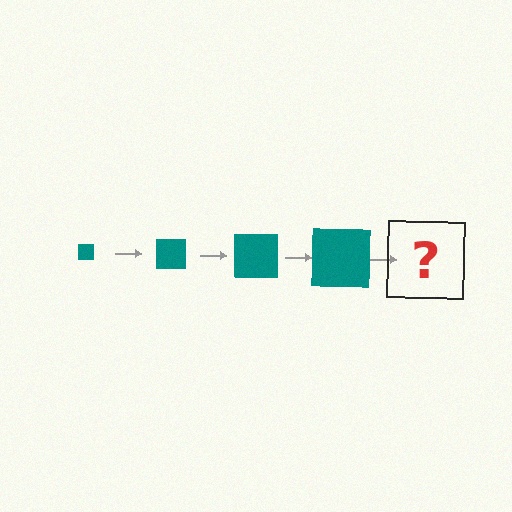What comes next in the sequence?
The next element should be a teal square, larger than the previous one.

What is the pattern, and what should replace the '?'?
The pattern is that the square gets progressively larger each step. The '?' should be a teal square, larger than the previous one.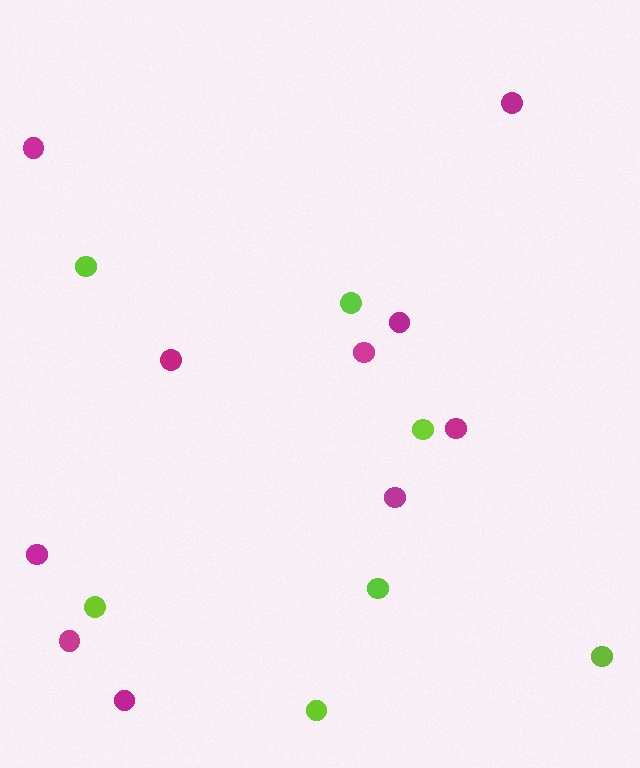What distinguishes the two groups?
There are 2 groups: one group of lime circles (7) and one group of magenta circles (10).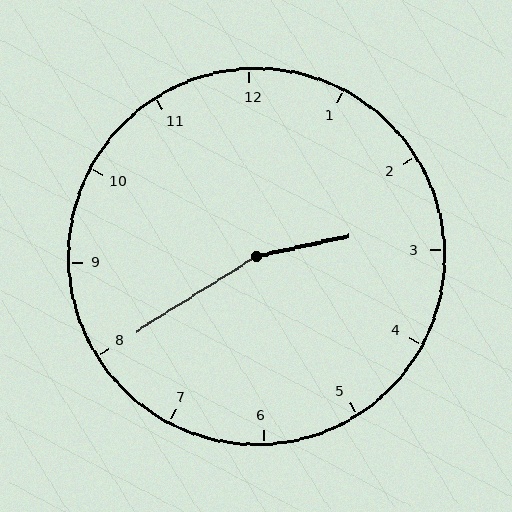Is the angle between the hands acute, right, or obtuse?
It is obtuse.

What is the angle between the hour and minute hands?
Approximately 160 degrees.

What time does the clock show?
2:40.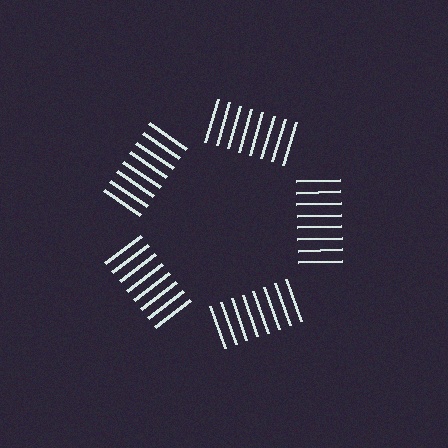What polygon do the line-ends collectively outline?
An illusory pentagon — the line segments terminate on its edges but no continuous stroke is drawn.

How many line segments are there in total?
40 — 8 along each of the 5 edges.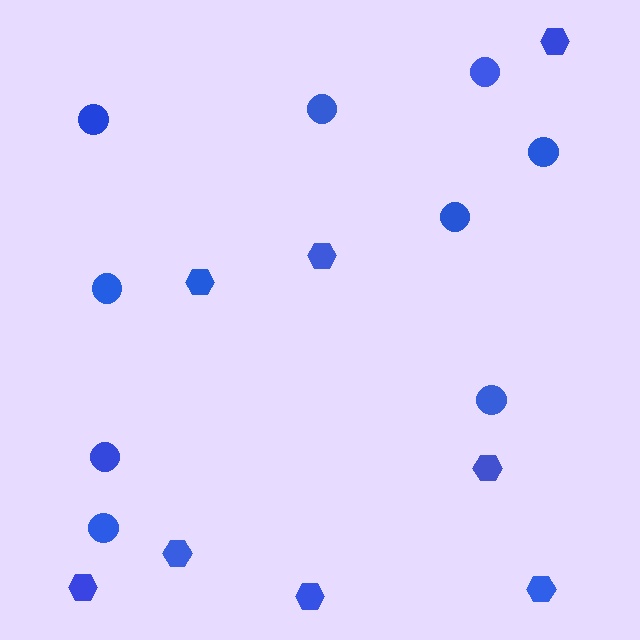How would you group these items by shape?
There are 2 groups: one group of circles (9) and one group of hexagons (8).